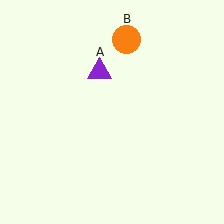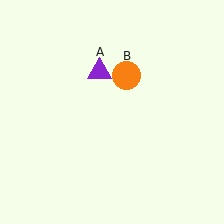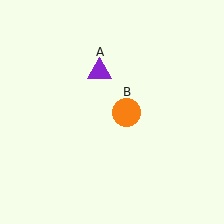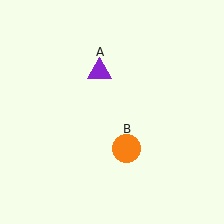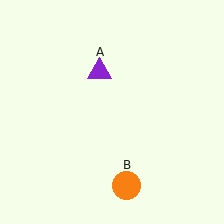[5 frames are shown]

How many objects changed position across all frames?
1 object changed position: orange circle (object B).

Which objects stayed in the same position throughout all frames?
Purple triangle (object A) remained stationary.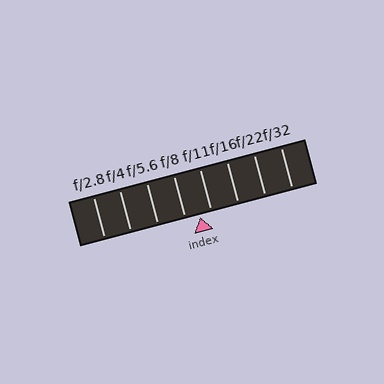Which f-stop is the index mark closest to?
The index mark is closest to f/11.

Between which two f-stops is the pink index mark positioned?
The index mark is between f/8 and f/11.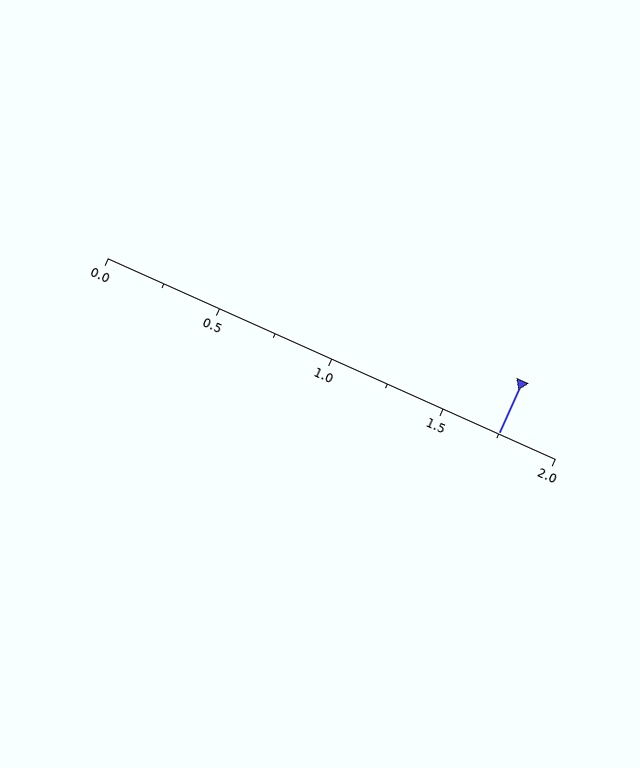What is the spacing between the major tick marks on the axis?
The major ticks are spaced 0.5 apart.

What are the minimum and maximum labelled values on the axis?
The axis runs from 0.0 to 2.0.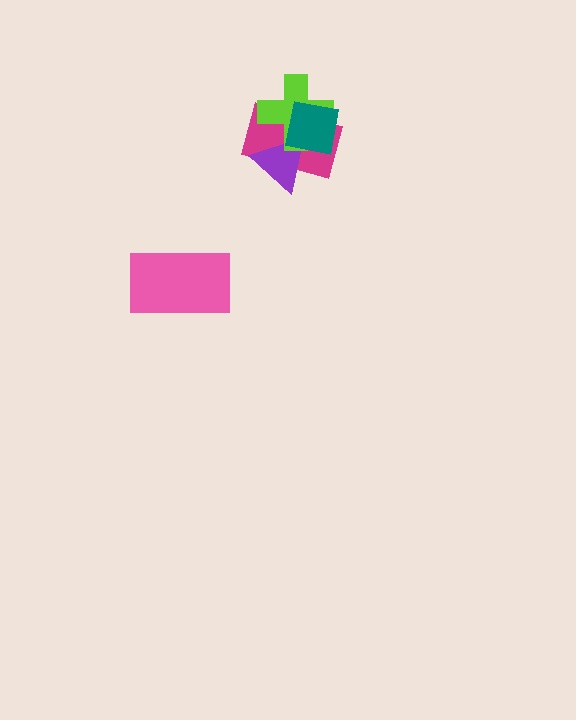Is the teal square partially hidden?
No, no other shape covers it.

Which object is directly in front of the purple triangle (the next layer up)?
The lime cross is directly in front of the purple triangle.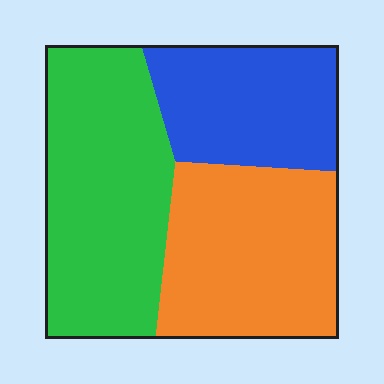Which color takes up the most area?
Green, at roughly 40%.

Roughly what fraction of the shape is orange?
Orange covers 35% of the shape.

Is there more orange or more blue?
Orange.